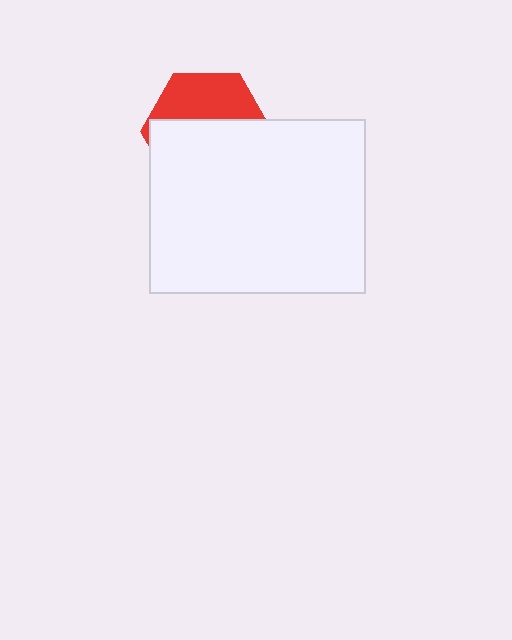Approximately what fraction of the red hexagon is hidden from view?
Roughly 62% of the red hexagon is hidden behind the white rectangle.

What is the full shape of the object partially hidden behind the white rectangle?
The partially hidden object is a red hexagon.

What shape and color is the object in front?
The object in front is a white rectangle.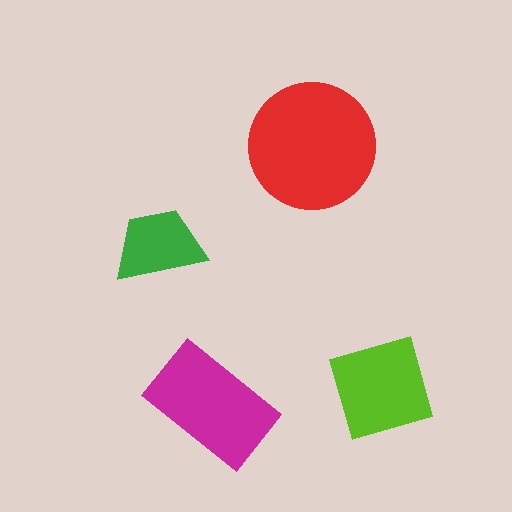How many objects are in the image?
There are 4 objects in the image.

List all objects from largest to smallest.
The red circle, the magenta rectangle, the lime square, the green trapezoid.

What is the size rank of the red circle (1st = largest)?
1st.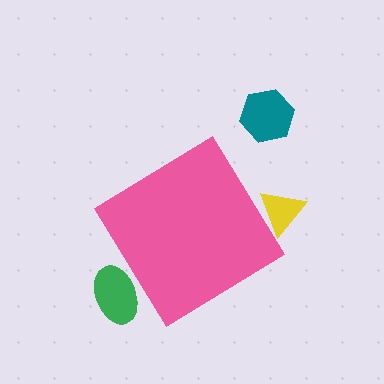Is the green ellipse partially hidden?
Yes, the green ellipse is partially hidden behind the pink diamond.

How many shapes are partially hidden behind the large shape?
2 shapes are partially hidden.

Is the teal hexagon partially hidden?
No, the teal hexagon is fully visible.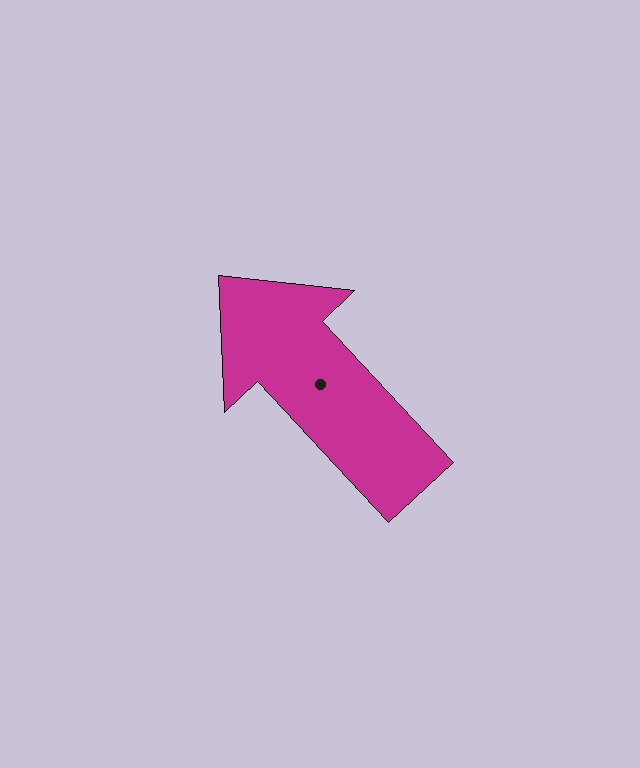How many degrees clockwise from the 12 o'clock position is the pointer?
Approximately 317 degrees.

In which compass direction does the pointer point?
Northwest.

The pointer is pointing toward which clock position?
Roughly 11 o'clock.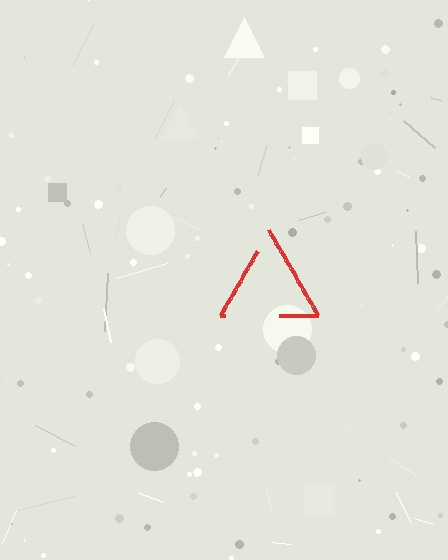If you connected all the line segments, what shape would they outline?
They would outline a triangle.